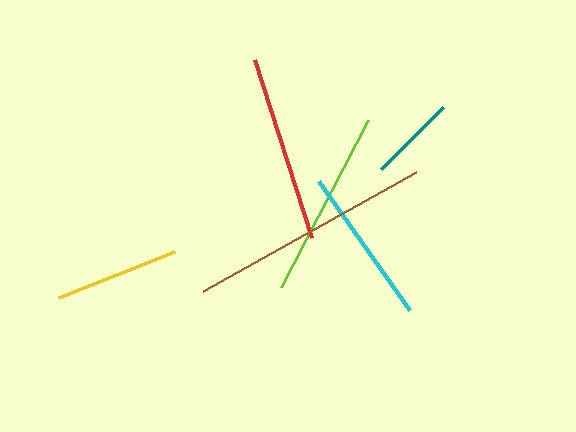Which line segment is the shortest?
The teal line is the shortest at approximately 88 pixels.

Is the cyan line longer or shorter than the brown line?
The brown line is longer than the cyan line.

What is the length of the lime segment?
The lime segment is approximately 189 pixels long.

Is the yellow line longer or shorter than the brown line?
The brown line is longer than the yellow line.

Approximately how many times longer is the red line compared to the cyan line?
The red line is approximately 1.2 times the length of the cyan line.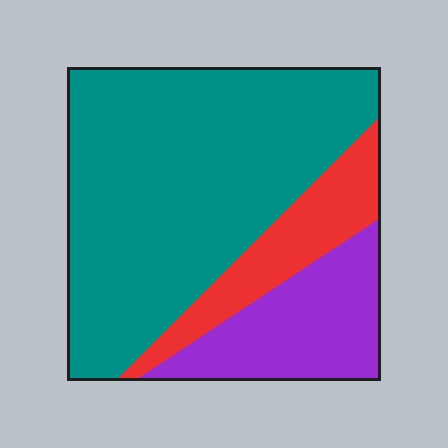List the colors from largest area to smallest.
From largest to smallest: teal, purple, red.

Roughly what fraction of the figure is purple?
Purple takes up about one fifth (1/5) of the figure.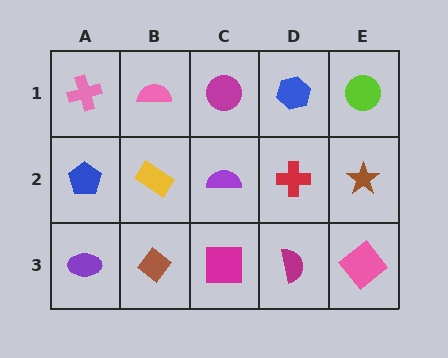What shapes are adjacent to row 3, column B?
A yellow rectangle (row 2, column B), a purple ellipse (row 3, column A), a magenta square (row 3, column C).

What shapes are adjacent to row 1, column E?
A brown star (row 2, column E), a blue hexagon (row 1, column D).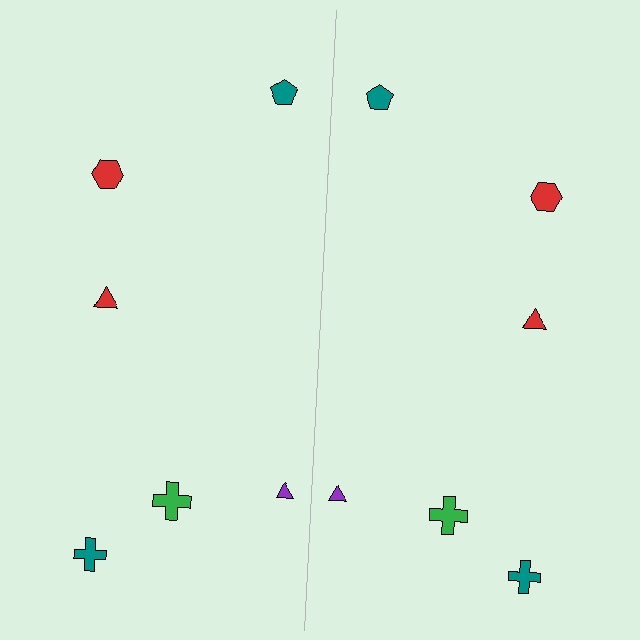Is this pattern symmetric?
Yes, this pattern has bilateral (reflection) symmetry.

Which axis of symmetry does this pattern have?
The pattern has a vertical axis of symmetry running through the center of the image.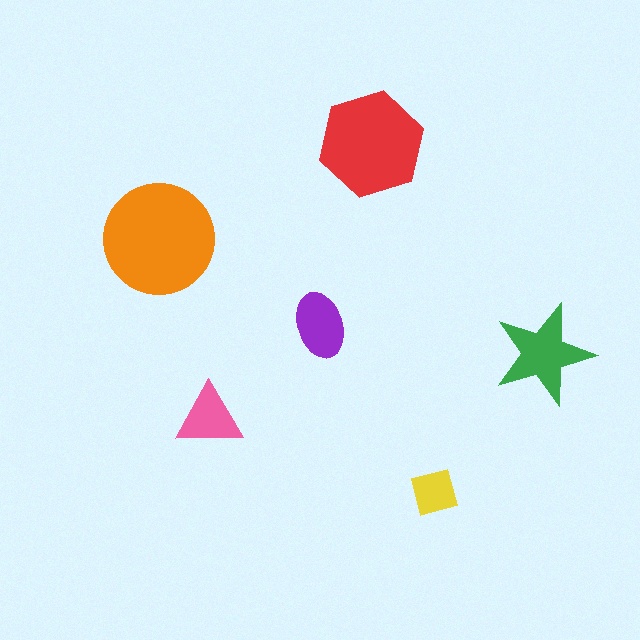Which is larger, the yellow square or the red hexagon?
The red hexagon.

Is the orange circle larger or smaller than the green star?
Larger.